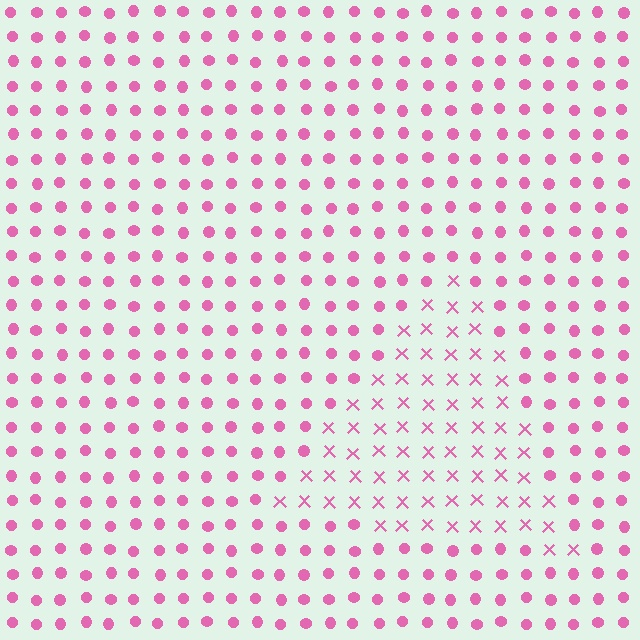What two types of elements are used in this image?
The image uses X marks inside the triangle region and circles outside it.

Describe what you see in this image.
The image is filled with small pink elements arranged in a uniform grid. A triangle-shaped region contains X marks, while the surrounding area contains circles. The boundary is defined purely by the change in element shape.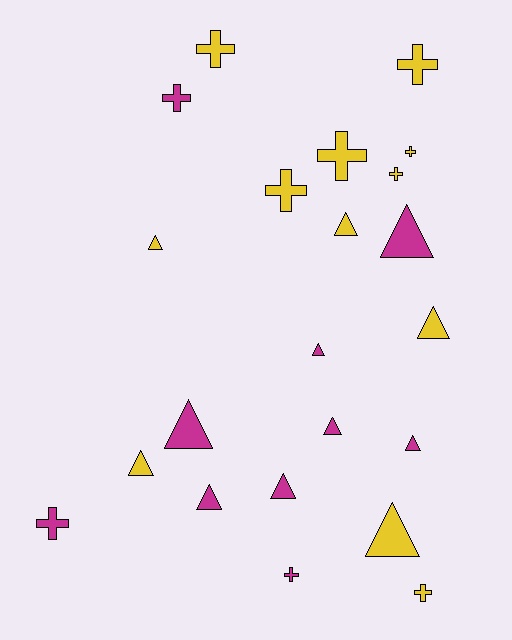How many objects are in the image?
There are 22 objects.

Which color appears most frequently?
Yellow, with 12 objects.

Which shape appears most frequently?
Triangle, with 12 objects.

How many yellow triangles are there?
There are 5 yellow triangles.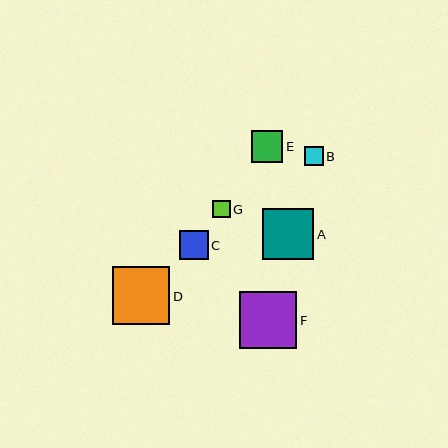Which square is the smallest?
Square G is the smallest with a size of approximately 17 pixels.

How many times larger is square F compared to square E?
Square F is approximately 1.8 times the size of square E.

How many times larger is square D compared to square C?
Square D is approximately 2.0 times the size of square C.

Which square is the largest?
Square D is the largest with a size of approximately 58 pixels.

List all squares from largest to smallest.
From largest to smallest: D, F, A, E, C, B, G.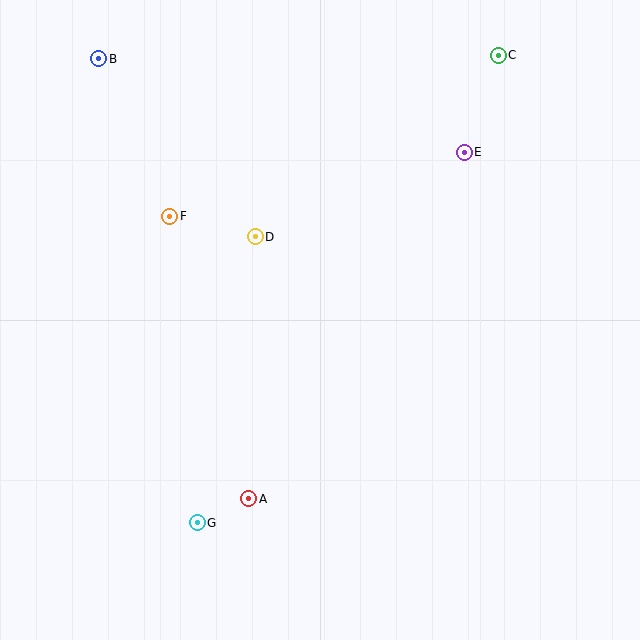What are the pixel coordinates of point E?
Point E is at (464, 152).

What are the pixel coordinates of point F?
Point F is at (170, 216).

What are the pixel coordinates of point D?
Point D is at (255, 237).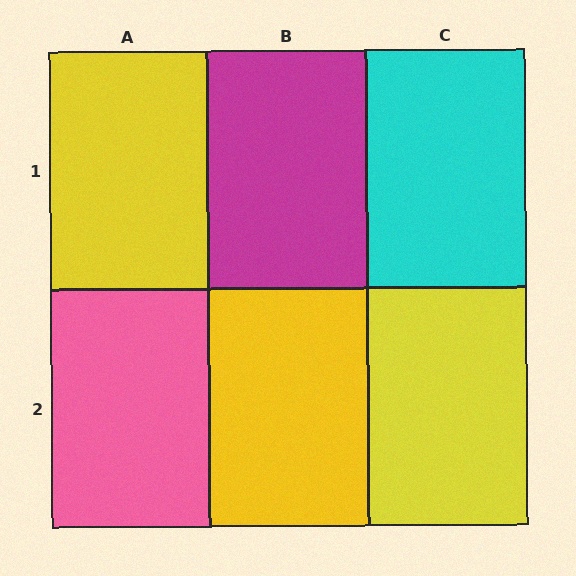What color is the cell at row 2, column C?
Yellow.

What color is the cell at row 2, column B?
Yellow.